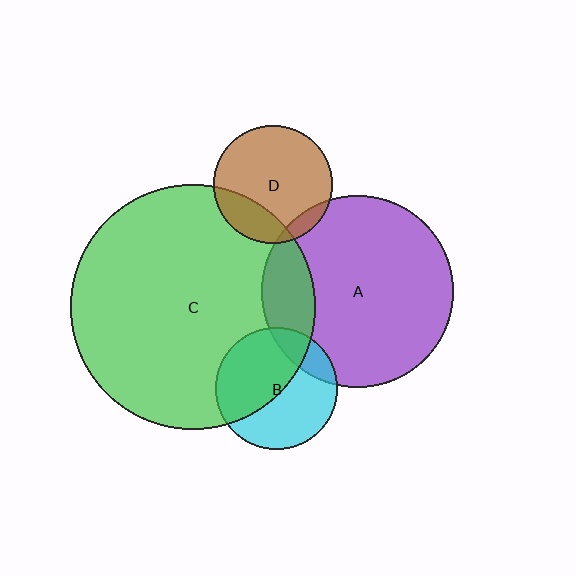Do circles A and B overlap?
Yes.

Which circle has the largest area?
Circle C (green).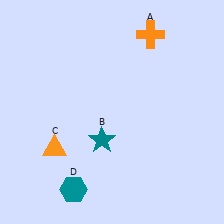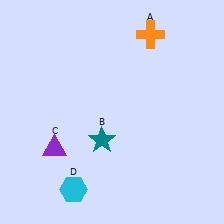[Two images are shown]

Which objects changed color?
C changed from orange to purple. D changed from teal to cyan.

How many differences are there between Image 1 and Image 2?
There are 2 differences between the two images.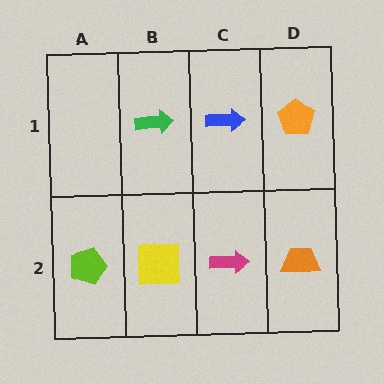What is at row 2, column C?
A magenta arrow.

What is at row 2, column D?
An orange trapezoid.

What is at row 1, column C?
A blue arrow.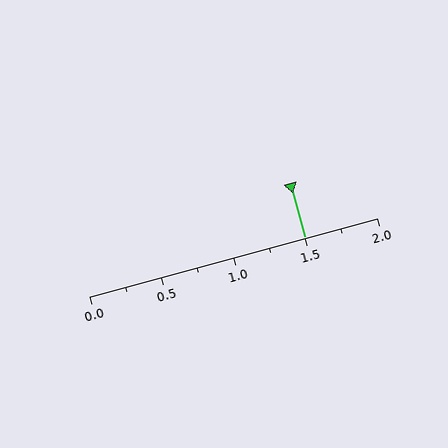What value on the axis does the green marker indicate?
The marker indicates approximately 1.5.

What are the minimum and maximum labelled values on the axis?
The axis runs from 0.0 to 2.0.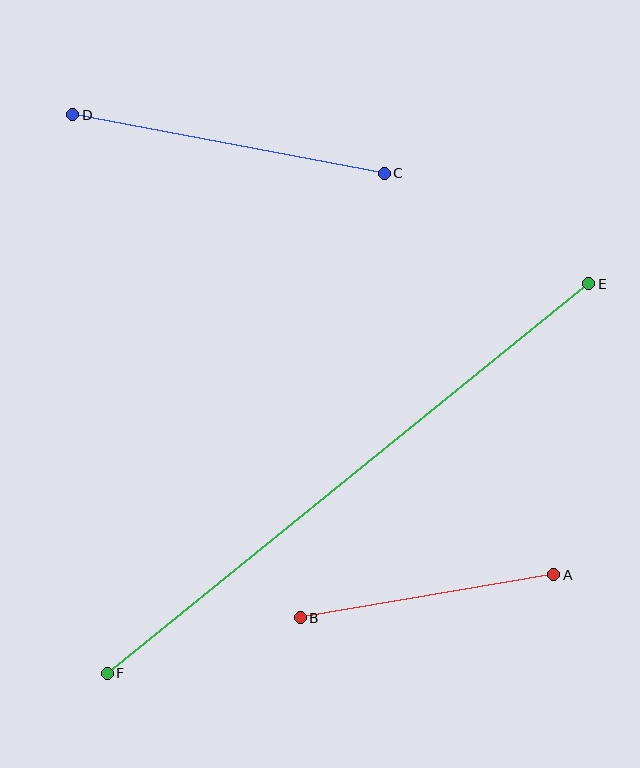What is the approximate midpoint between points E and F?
The midpoint is at approximately (348, 479) pixels.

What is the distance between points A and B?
The distance is approximately 257 pixels.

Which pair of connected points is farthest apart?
Points E and F are farthest apart.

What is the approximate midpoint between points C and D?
The midpoint is at approximately (229, 144) pixels.